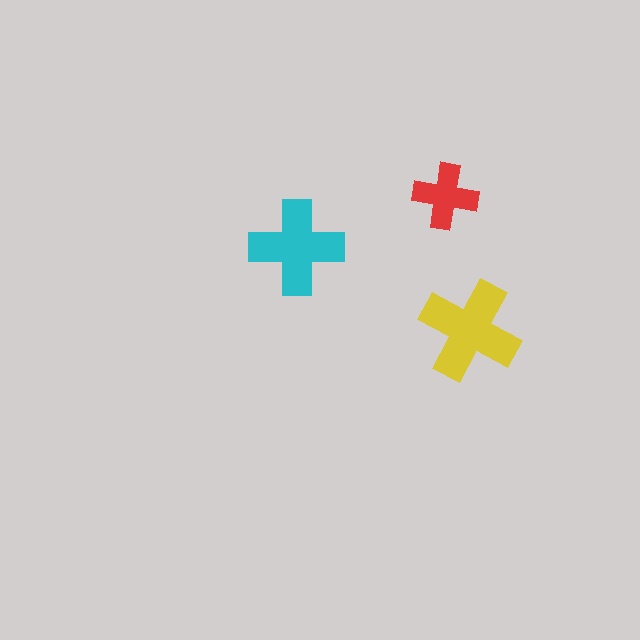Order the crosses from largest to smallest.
the yellow one, the cyan one, the red one.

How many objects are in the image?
There are 3 objects in the image.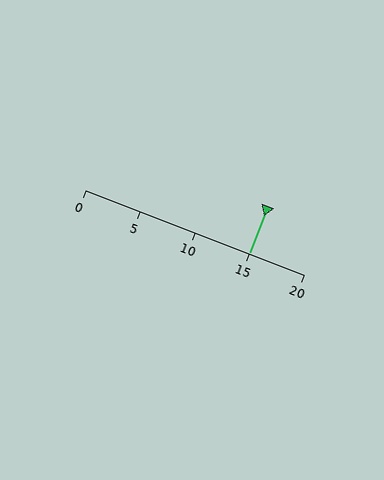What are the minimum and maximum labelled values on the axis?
The axis runs from 0 to 20.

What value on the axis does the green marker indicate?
The marker indicates approximately 15.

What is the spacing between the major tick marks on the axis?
The major ticks are spaced 5 apart.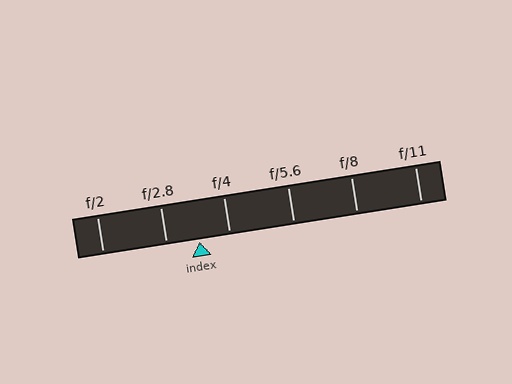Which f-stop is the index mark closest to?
The index mark is closest to f/4.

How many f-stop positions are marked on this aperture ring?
There are 6 f-stop positions marked.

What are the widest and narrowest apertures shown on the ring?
The widest aperture shown is f/2 and the narrowest is f/11.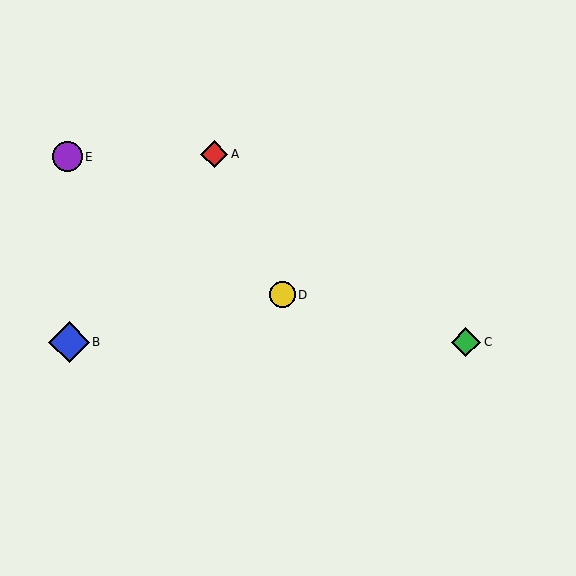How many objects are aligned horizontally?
2 objects (B, C) are aligned horizontally.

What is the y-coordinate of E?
Object E is at y≈157.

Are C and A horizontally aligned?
No, C is at y≈342 and A is at y≈154.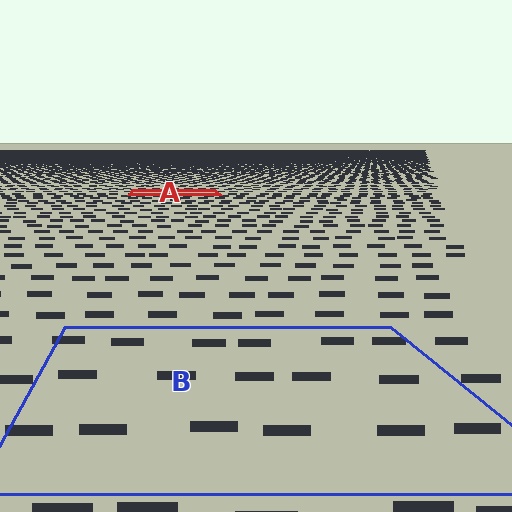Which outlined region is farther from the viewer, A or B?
Region A is farther from the viewer — the texture elements inside it appear smaller and more densely packed.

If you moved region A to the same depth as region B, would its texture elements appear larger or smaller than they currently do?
They would appear larger. At a closer depth, the same texture elements are projected at a bigger on-screen size.